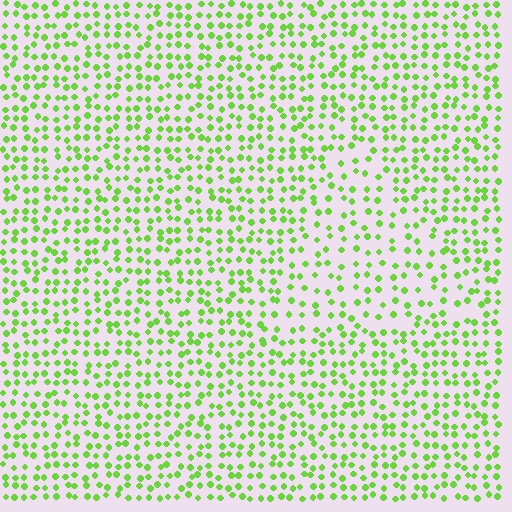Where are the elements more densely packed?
The elements are more densely packed outside the triangle boundary.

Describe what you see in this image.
The image contains small lime elements arranged at two different densities. A triangle-shaped region is visible where the elements are less densely packed than the surrounding area.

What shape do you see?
I see a triangle.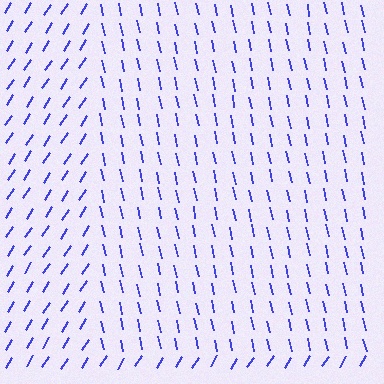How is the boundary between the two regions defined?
The boundary is defined purely by a change in line orientation (approximately 45 degrees difference). All lines are the same color and thickness.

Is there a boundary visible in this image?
Yes, there is a texture boundary formed by a change in line orientation.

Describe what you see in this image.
The image is filled with small blue line segments. A rectangle region in the image has lines oriented differently from the surrounding lines, creating a visible texture boundary.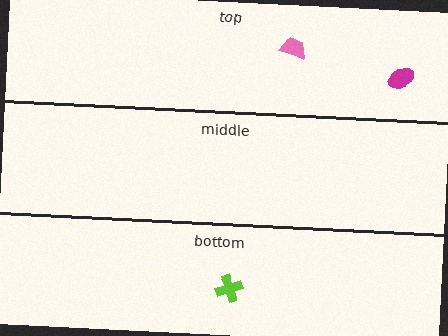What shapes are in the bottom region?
The lime cross.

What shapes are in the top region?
The pink trapezoid, the magenta ellipse.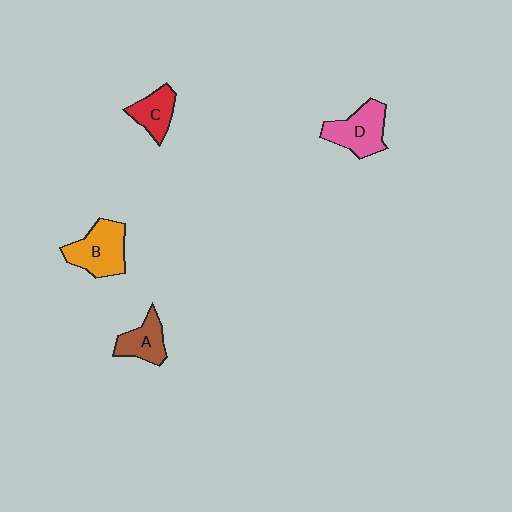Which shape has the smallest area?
Shape C (red).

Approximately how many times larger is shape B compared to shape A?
Approximately 1.5 times.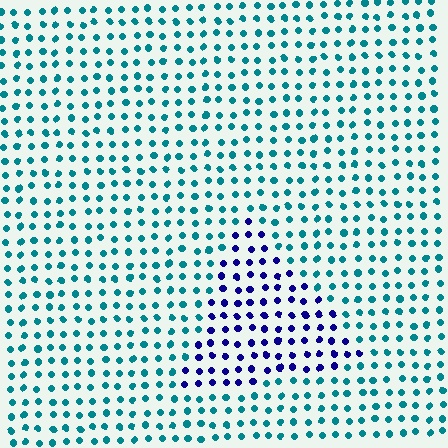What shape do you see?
I see a triangle.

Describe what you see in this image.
The image is filled with small teal elements in a uniform arrangement. A triangle-shaped region is visible where the elements are tinted to a slightly different hue, forming a subtle color boundary.